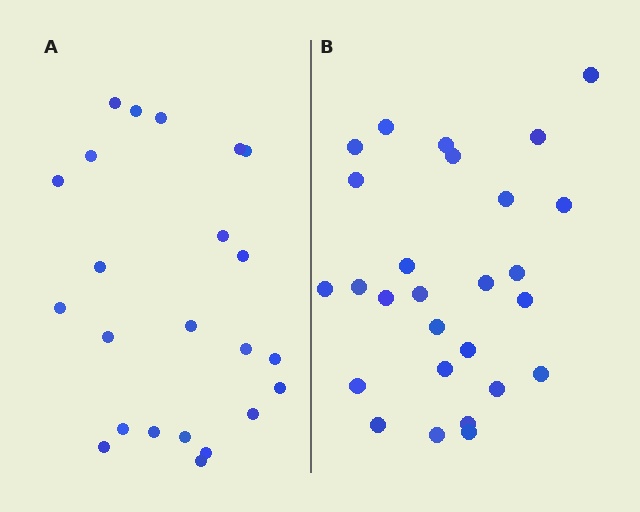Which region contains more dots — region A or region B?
Region B (the right region) has more dots.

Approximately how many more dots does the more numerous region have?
Region B has about 4 more dots than region A.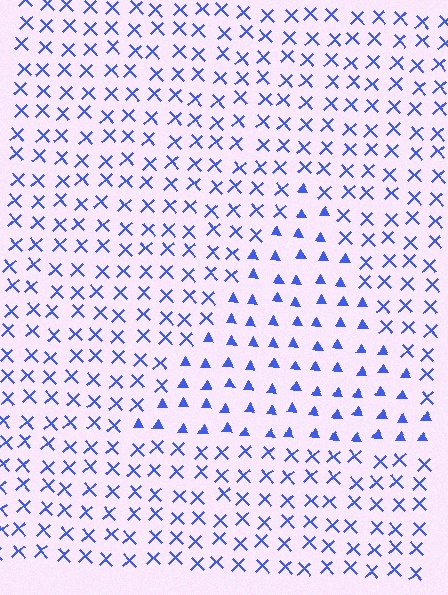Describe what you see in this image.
The image is filled with small blue elements arranged in a uniform grid. A triangle-shaped region contains triangles, while the surrounding area contains X marks. The boundary is defined purely by the change in element shape.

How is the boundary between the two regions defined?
The boundary is defined by a change in element shape: triangles inside vs. X marks outside. All elements share the same color and spacing.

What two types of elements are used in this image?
The image uses triangles inside the triangle region and X marks outside it.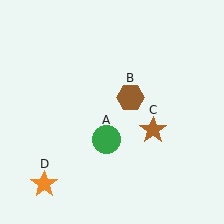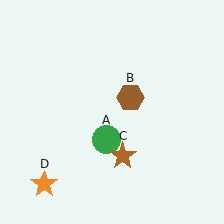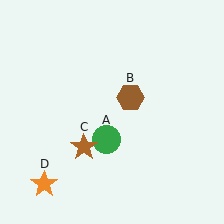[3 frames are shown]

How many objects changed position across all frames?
1 object changed position: brown star (object C).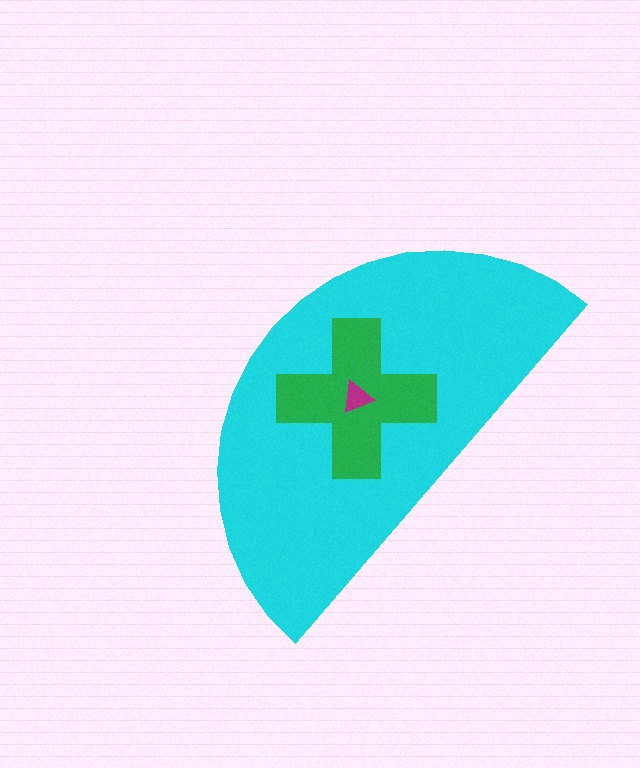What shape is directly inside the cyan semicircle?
The green cross.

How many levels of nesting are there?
3.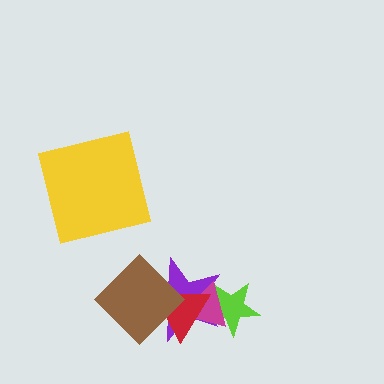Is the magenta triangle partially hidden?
Yes, it is partially covered by another shape.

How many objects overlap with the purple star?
4 objects overlap with the purple star.